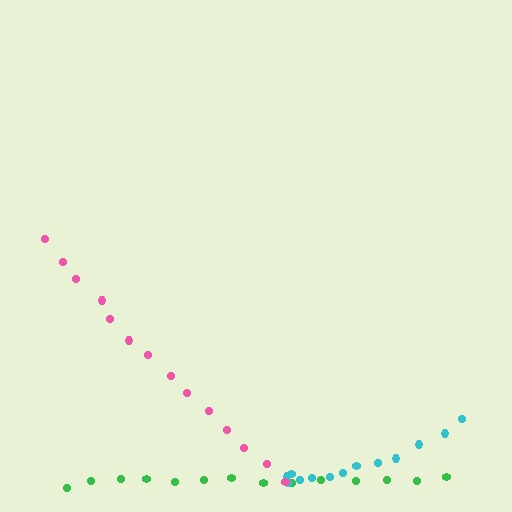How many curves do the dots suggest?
There are 3 distinct paths.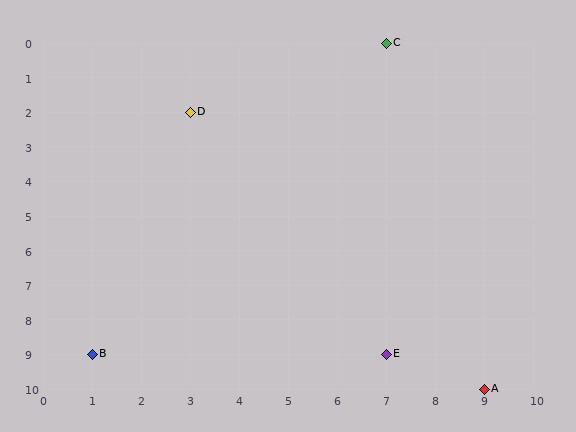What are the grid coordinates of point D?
Point D is at grid coordinates (3, 2).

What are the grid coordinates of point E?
Point E is at grid coordinates (7, 9).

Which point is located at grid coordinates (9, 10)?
Point A is at (9, 10).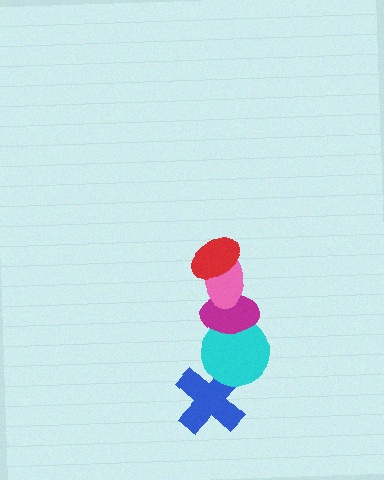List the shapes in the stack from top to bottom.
From top to bottom: the red ellipse, the pink ellipse, the magenta ellipse, the cyan circle, the blue cross.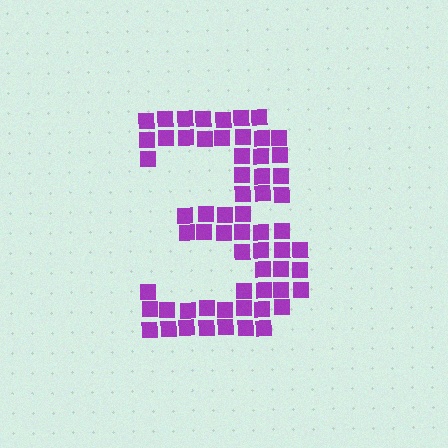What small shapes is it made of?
It is made of small squares.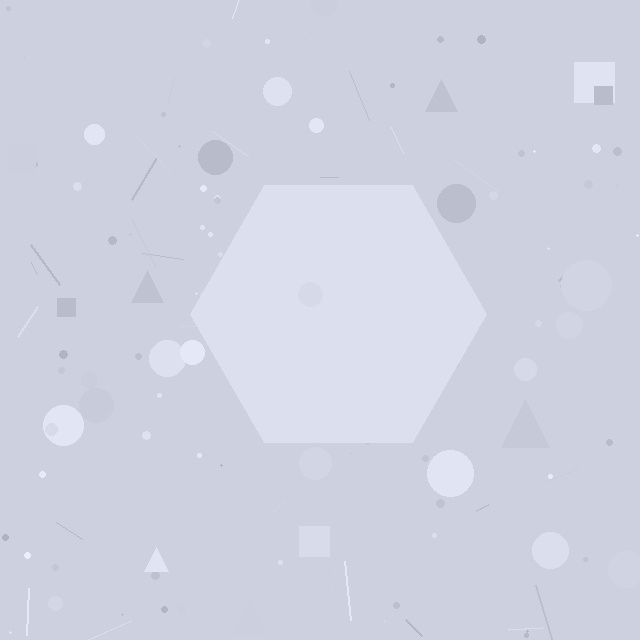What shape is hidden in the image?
A hexagon is hidden in the image.